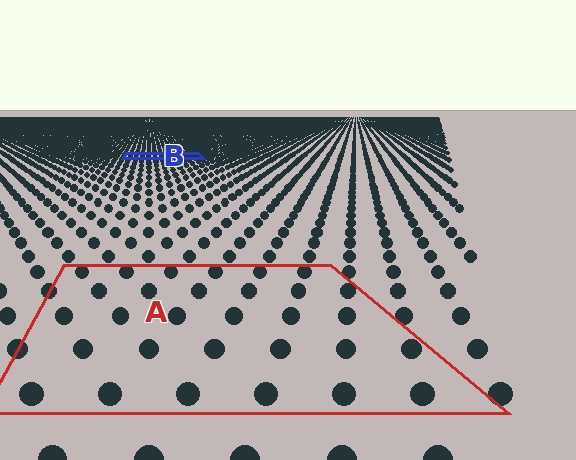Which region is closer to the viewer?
Region A is closer. The texture elements there are larger and more spread out.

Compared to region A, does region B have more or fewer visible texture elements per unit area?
Region B has more texture elements per unit area — they are packed more densely because it is farther away.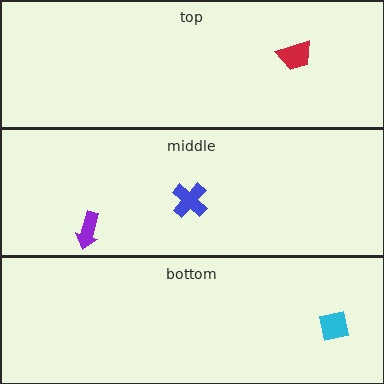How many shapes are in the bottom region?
1.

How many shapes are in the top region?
1.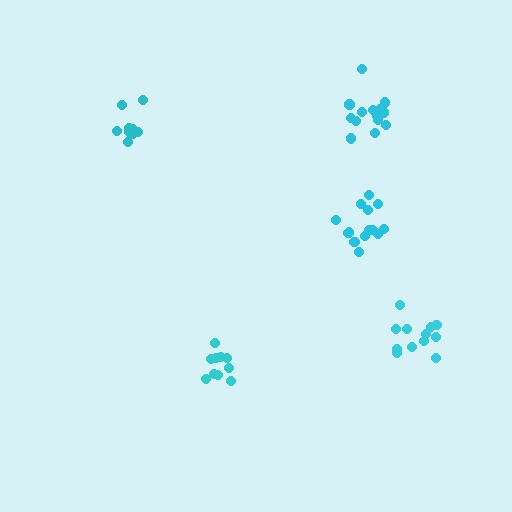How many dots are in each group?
Group 1: 14 dots, Group 2: 14 dots, Group 3: 10 dots, Group 4: 9 dots, Group 5: 12 dots (59 total).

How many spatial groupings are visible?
There are 5 spatial groupings.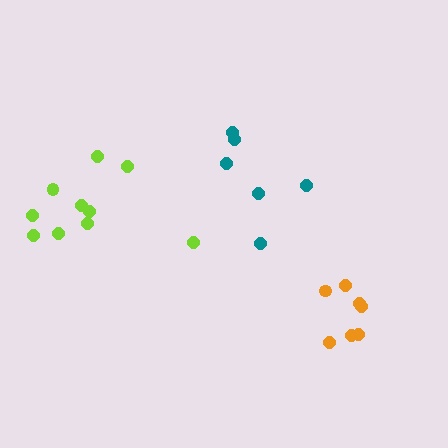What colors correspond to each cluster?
The clusters are colored: teal, orange, lime.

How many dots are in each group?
Group 1: 6 dots, Group 2: 7 dots, Group 3: 10 dots (23 total).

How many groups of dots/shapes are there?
There are 3 groups.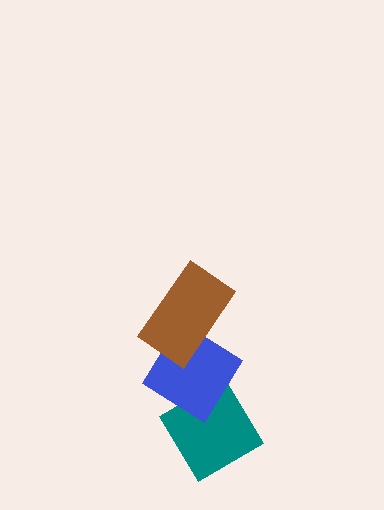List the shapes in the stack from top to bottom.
From top to bottom: the brown rectangle, the blue diamond, the teal diamond.